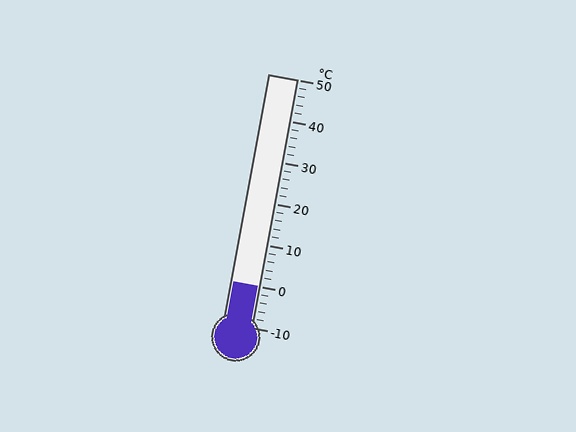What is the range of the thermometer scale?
The thermometer scale ranges from -10°C to 50°C.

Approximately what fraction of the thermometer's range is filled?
The thermometer is filled to approximately 15% of its range.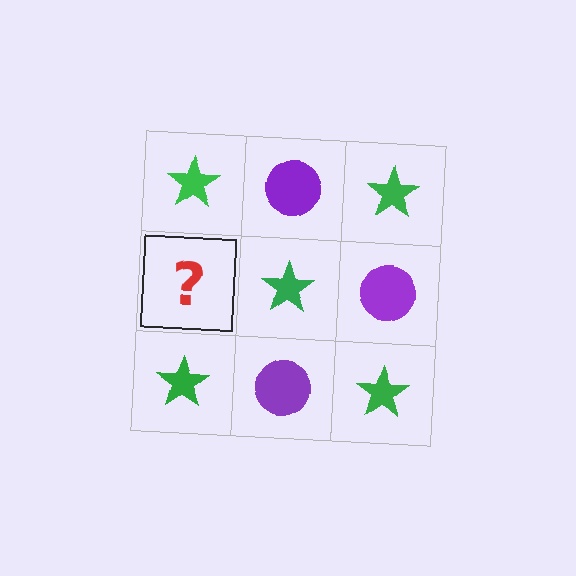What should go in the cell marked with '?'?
The missing cell should contain a purple circle.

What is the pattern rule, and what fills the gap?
The rule is that it alternates green star and purple circle in a checkerboard pattern. The gap should be filled with a purple circle.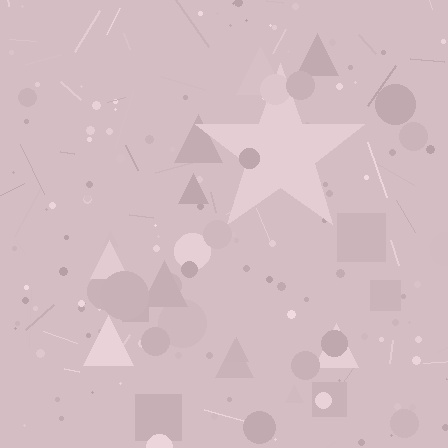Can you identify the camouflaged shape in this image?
The camouflaged shape is a star.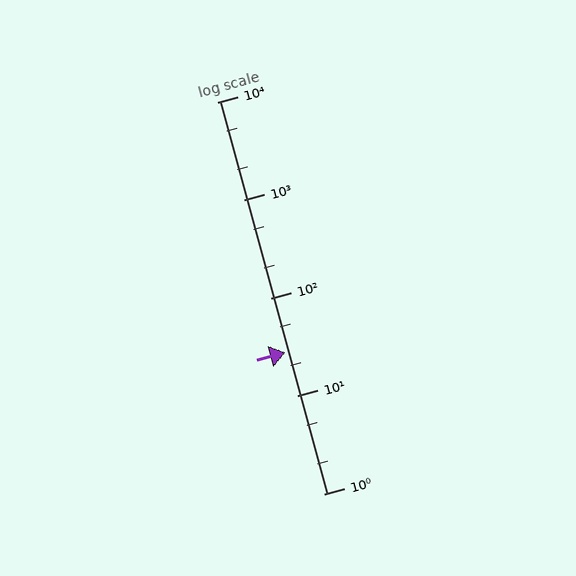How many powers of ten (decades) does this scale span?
The scale spans 4 decades, from 1 to 10000.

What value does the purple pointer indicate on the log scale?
The pointer indicates approximately 28.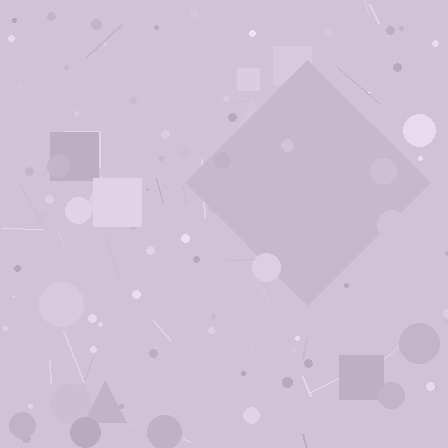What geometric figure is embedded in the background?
A diamond is embedded in the background.